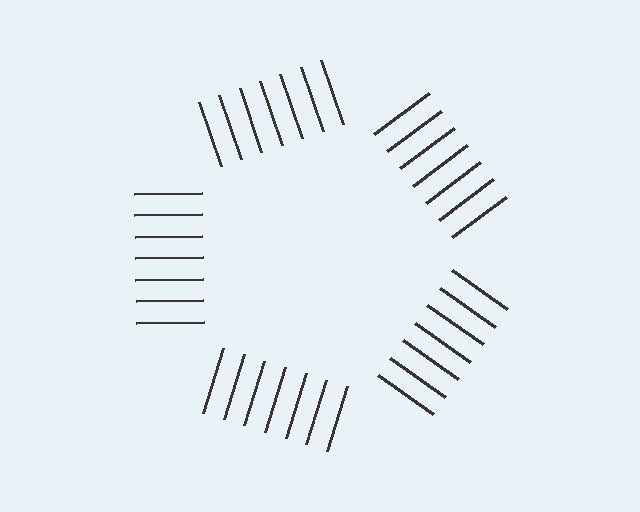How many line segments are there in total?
35 — 7 along each of the 5 edges.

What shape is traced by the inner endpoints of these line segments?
An illusory pentagon — the line segments terminate on its edges but no continuous stroke is drawn.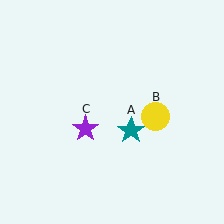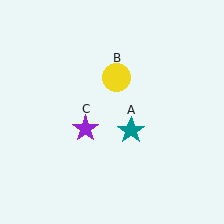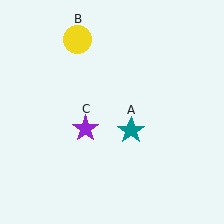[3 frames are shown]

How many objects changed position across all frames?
1 object changed position: yellow circle (object B).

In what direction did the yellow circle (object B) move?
The yellow circle (object B) moved up and to the left.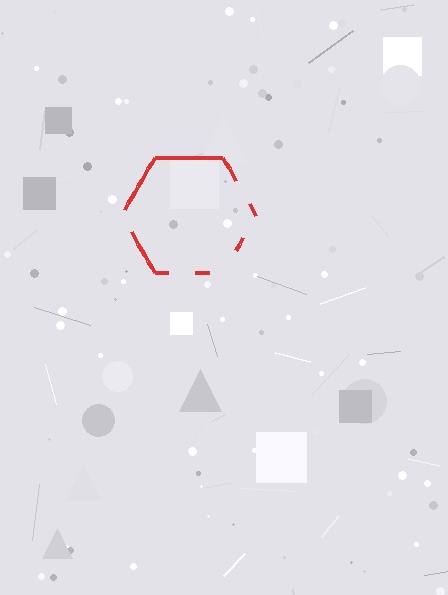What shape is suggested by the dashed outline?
The dashed outline suggests a hexagon.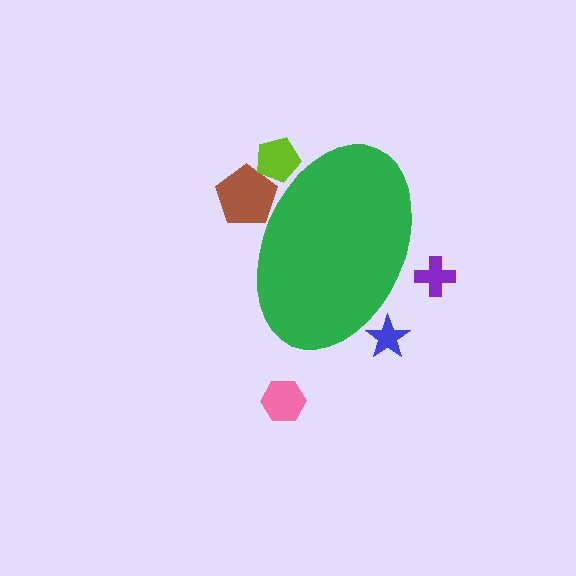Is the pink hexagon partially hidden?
No, the pink hexagon is fully visible.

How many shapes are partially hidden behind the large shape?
4 shapes are partially hidden.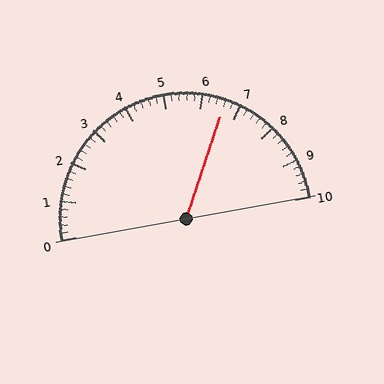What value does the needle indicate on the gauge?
The needle indicates approximately 6.6.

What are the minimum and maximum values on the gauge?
The gauge ranges from 0 to 10.